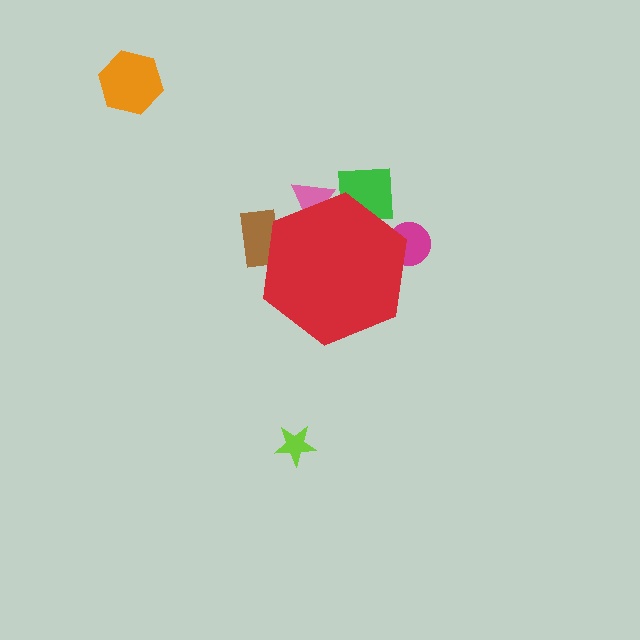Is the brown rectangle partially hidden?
Yes, the brown rectangle is partially hidden behind the red hexagon.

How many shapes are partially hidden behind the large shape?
4 shapes are partially hidden.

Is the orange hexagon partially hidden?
No, the orange hexagon is fully visible.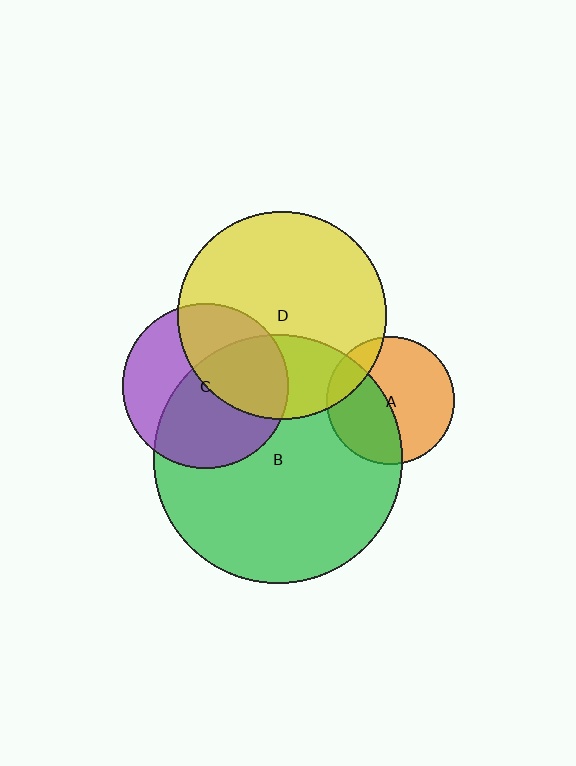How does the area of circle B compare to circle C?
Approximately 2.3 times.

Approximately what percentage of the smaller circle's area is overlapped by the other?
Approximately 60%.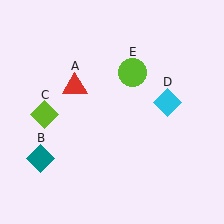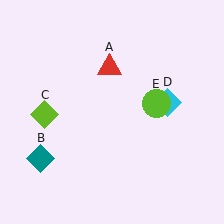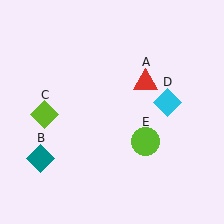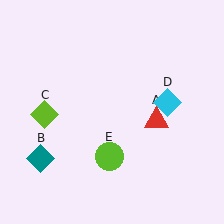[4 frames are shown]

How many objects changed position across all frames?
2 objects changed position: red triangle (object A), lime circle (object E).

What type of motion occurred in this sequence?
The red triangle (object A), lime circle (object E) rotated clockwise around the center of the scene.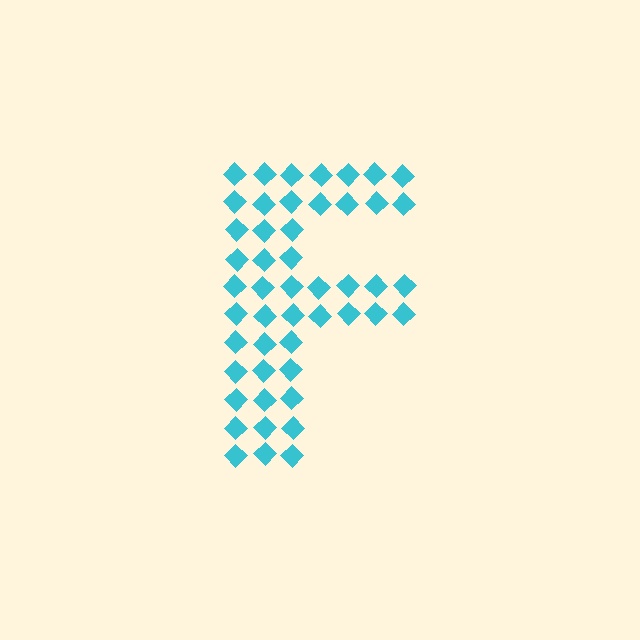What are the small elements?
The small elements are diamonds.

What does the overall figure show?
The overall figure shows the letter F.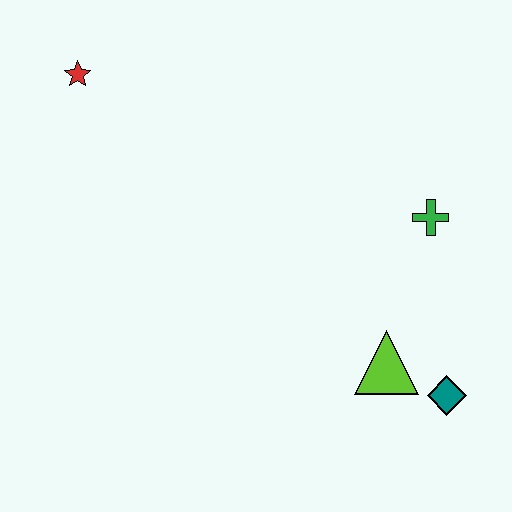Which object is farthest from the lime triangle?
The red star is farthest from the lime triangle.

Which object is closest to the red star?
The green cross is closest to the red star.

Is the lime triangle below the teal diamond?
No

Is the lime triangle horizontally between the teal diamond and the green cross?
No